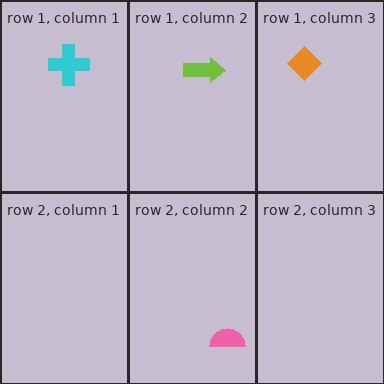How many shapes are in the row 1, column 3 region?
1.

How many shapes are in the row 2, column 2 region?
1.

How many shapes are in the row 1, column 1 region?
1.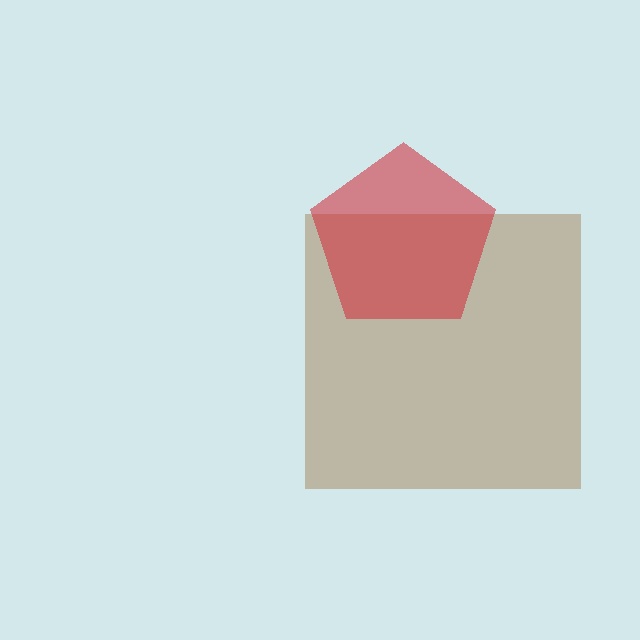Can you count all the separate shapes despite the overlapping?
Yes, there are 2 separate shapes.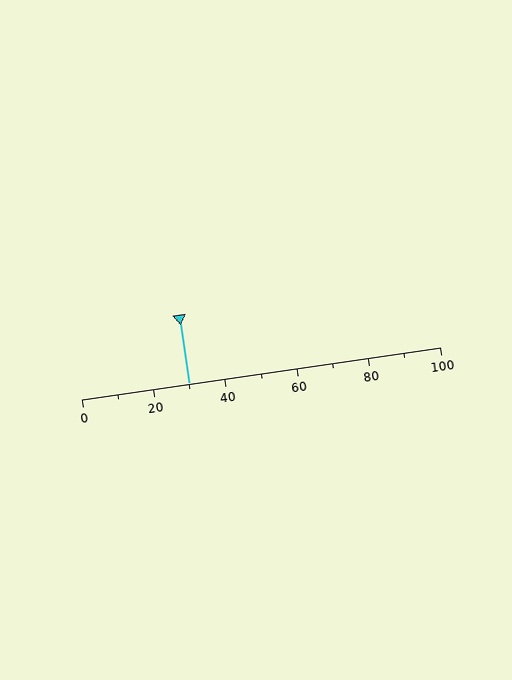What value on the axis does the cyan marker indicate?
The marker indicates approximately 30.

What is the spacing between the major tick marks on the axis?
The major ticks are spaced 20 apart.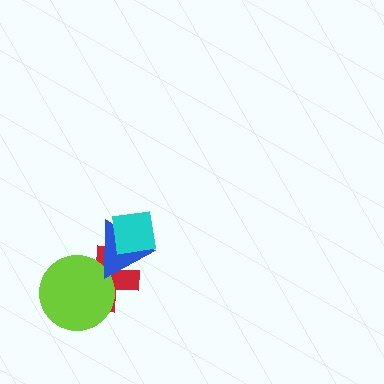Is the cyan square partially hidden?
No, no other shape covers it.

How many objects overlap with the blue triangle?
3 objects overlap with the blue triangle.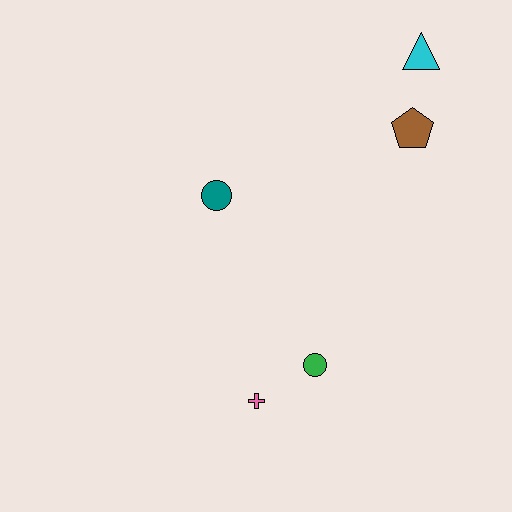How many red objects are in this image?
There are no red objects.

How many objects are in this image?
There are 5 objects.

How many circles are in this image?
There are 2 circles.